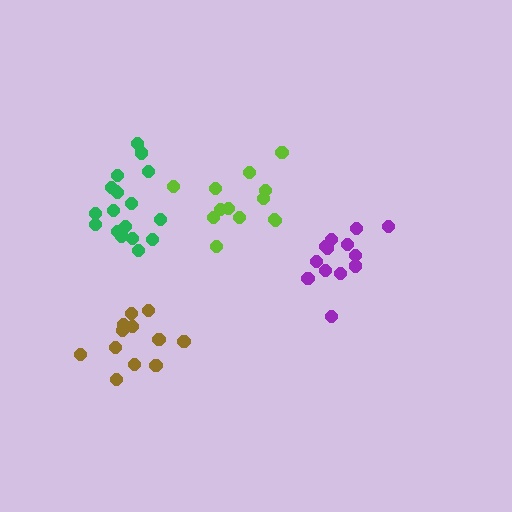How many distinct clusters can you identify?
There are 4 distinct clusters.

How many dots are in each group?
Group 1: 12 dots, Group 2: 13 dots, Group 3: 13 dots, Group 4: 18 dots (56 total).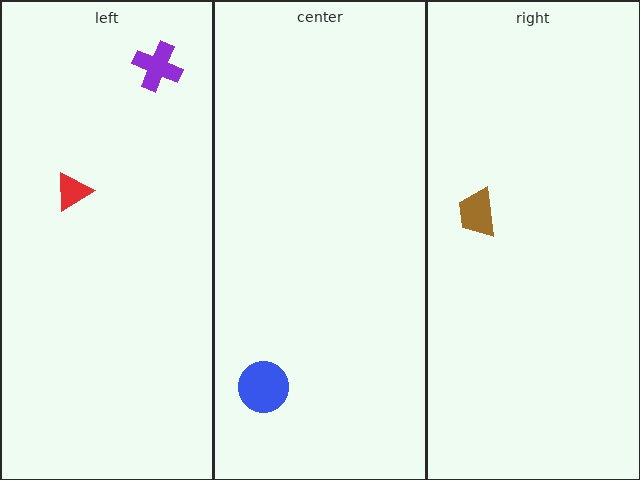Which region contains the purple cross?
The left region.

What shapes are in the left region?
The red triangle, the purple cross.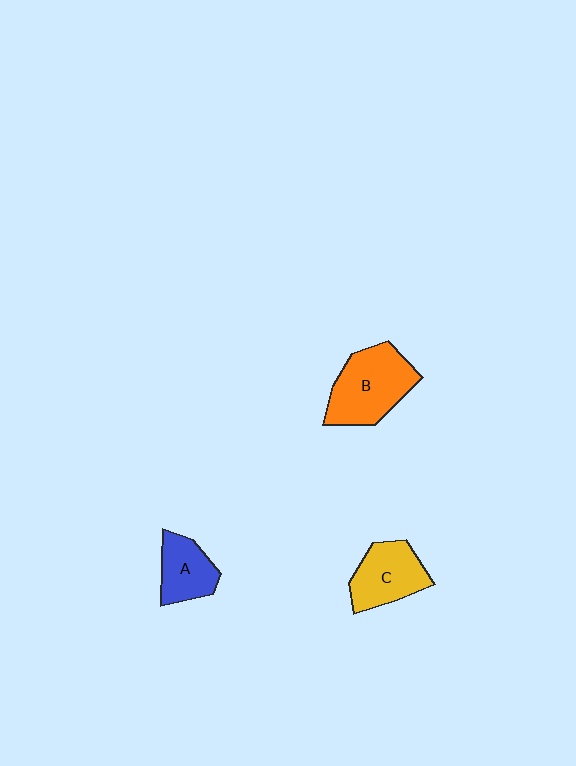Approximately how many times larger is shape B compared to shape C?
Approximately 1.3 times.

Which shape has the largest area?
Shape B (orange).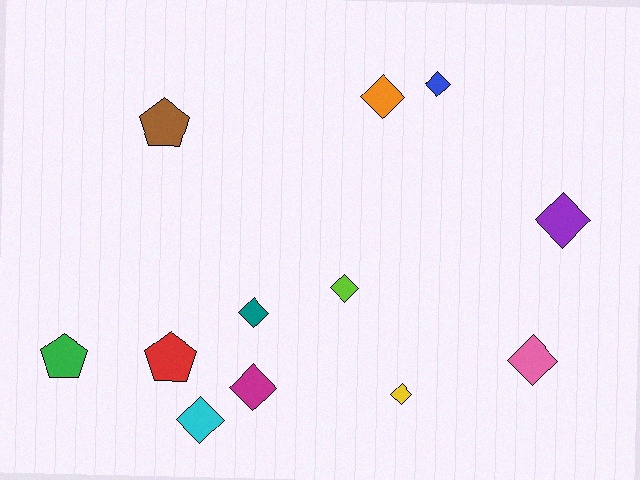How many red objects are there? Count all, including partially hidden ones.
There is 1 red object.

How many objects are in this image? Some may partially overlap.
There are 12 objects.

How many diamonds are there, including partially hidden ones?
There are 9 diamonds.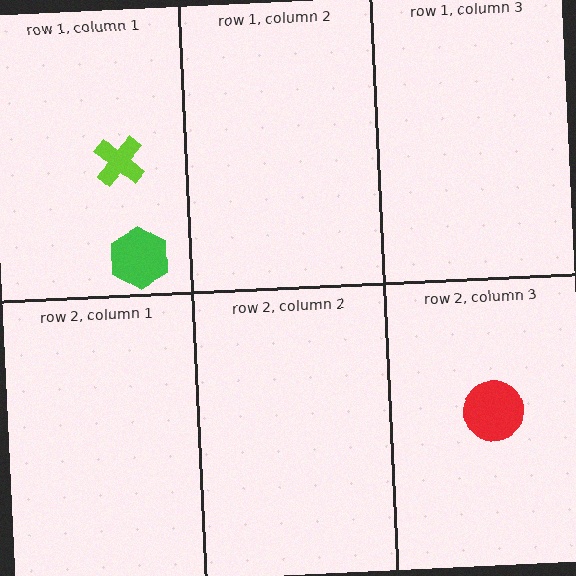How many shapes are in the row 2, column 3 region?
1.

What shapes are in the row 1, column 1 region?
The green hexagon, the lime cross.